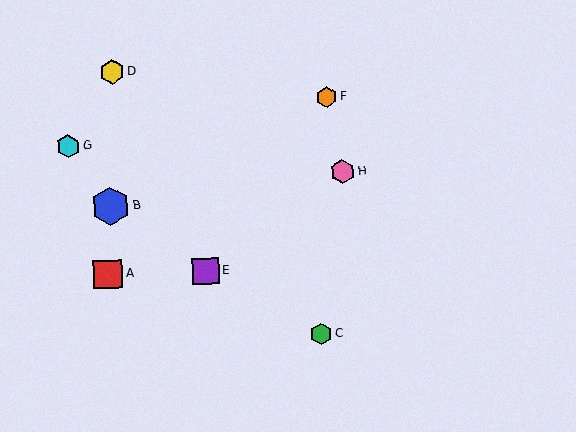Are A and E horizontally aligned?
Yes, both are at y≈274.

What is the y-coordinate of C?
Object C is at y≈334.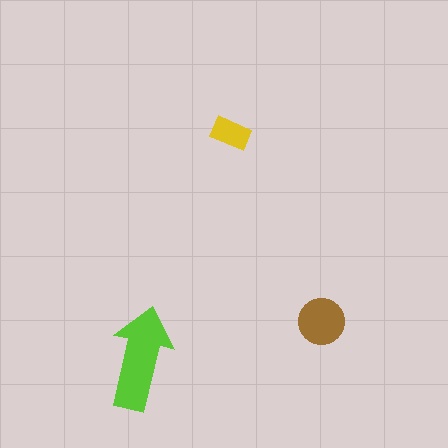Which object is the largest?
The lime arrow.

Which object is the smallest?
The yellow rectangle.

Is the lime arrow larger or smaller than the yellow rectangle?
Larger.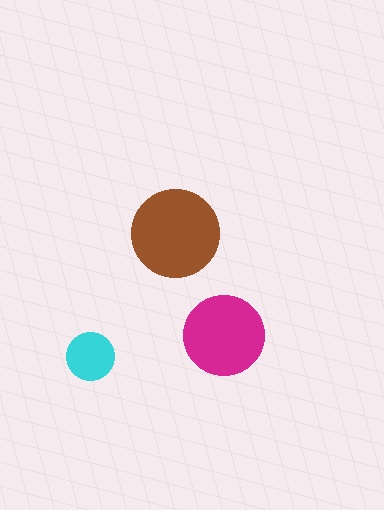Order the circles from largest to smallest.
the brown one, the magenta one, the cyan one.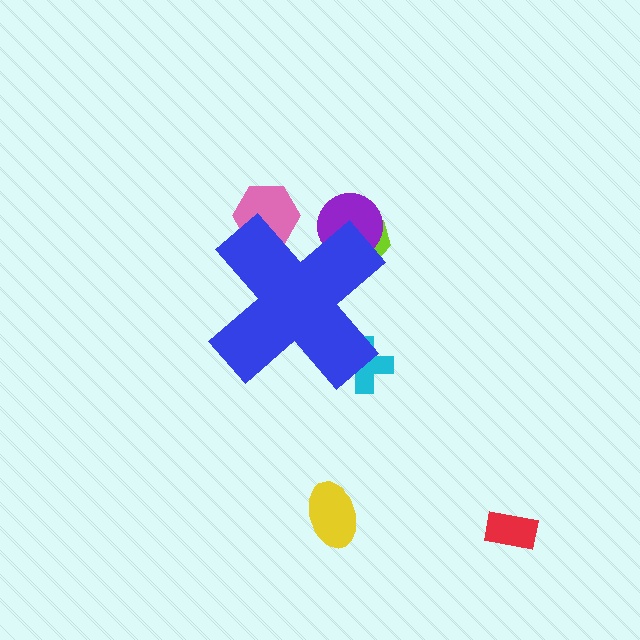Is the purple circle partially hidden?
Yes, the purple circle is partially hidden behind the blue cross.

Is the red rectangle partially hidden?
No, the red rectangle is fully visible.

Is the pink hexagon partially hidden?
Yes, the pink hexagon is partially hidden behind the blue cross.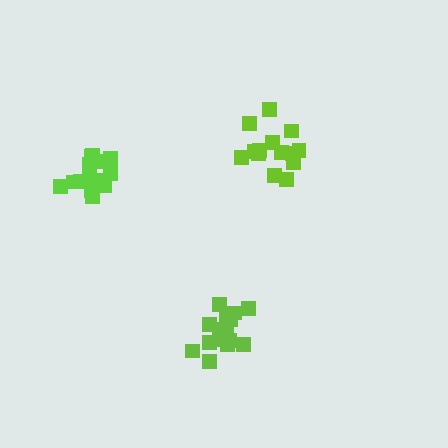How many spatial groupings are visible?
There are 3 spatial groupings.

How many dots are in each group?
Group 1: 14 dots, Group 2: 16 dots, Group 3: 15 dots (45 total).